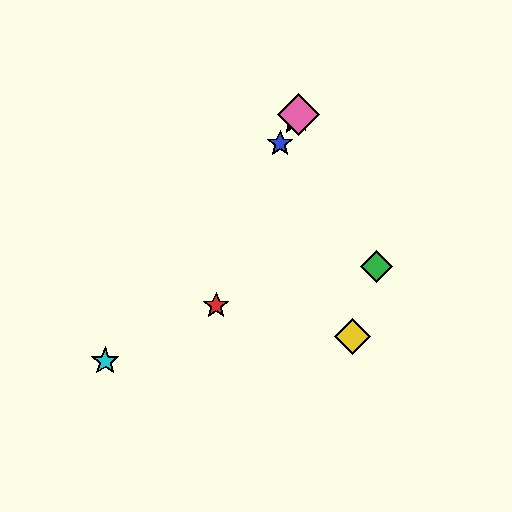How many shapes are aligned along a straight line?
4 shapes (the blue star, the purple star, the orange star, the pink diamond) are aligned along a straight line.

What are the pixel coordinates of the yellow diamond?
The yellow diamond is at (352, 336).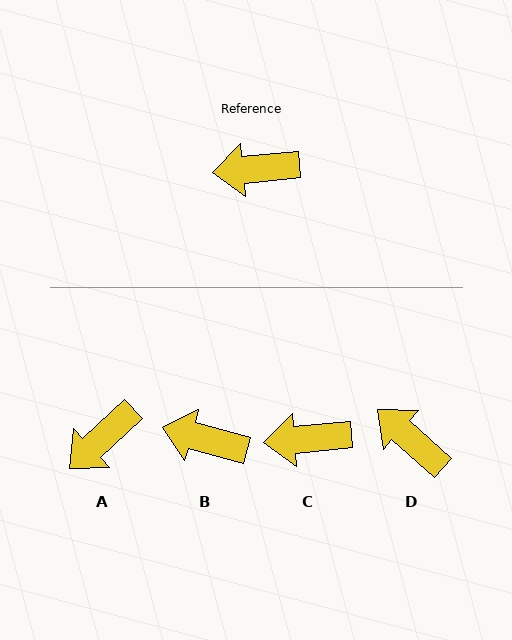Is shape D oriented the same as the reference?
No, it is off by about 47 degrees.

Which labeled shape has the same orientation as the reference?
C.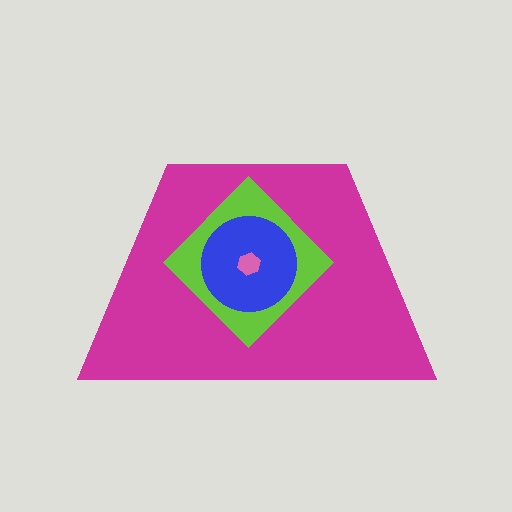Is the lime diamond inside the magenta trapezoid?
Yes.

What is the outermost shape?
The magenta trapezoid.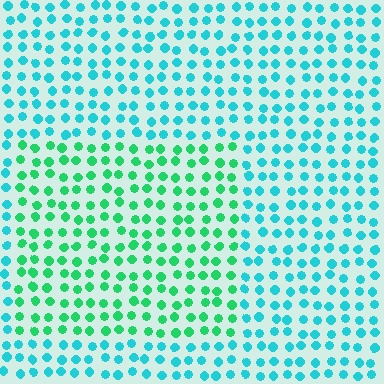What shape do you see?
I see a rectangle.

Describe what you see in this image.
The image is filled with small cyan elements in a uniform arrangement. A rectangle-shaped region is visible where the elements are tinted to a slightly different hue, forming a subtle color boundary.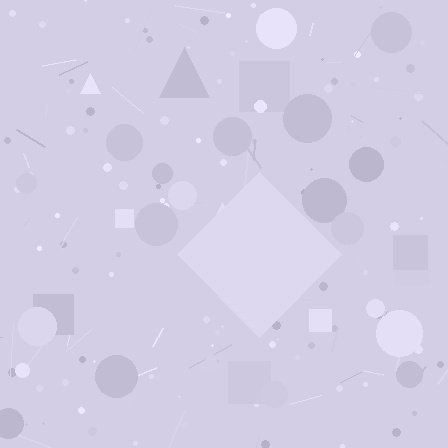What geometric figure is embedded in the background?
A diamond is embedded in the background.